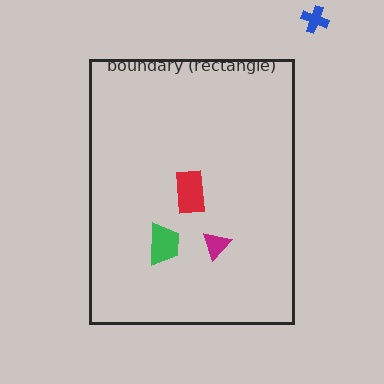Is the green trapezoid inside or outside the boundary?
Inside.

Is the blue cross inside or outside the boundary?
Outside.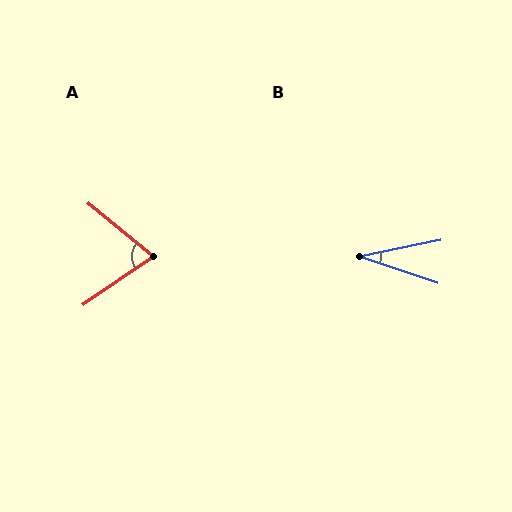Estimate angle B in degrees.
Approximately 30 degrees.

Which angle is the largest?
A, at approximately 74 degrees.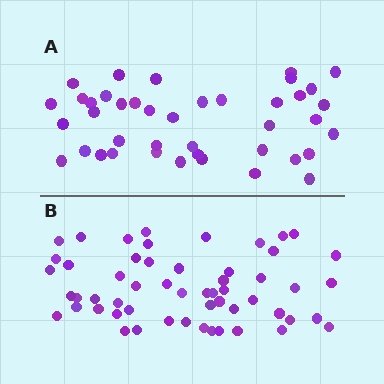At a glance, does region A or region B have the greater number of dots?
Region B (the bottom region) has more dots.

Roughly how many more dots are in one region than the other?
Region B has approximately 15 more dots than region A.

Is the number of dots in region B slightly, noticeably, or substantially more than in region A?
Region B has noticeably more, but not dramatically so. The ratio is roughly 1.3 to 1.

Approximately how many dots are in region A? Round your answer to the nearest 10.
About 40 dots. (The exact count is 41, which rounds to 40.)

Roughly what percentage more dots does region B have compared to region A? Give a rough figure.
About 35% more.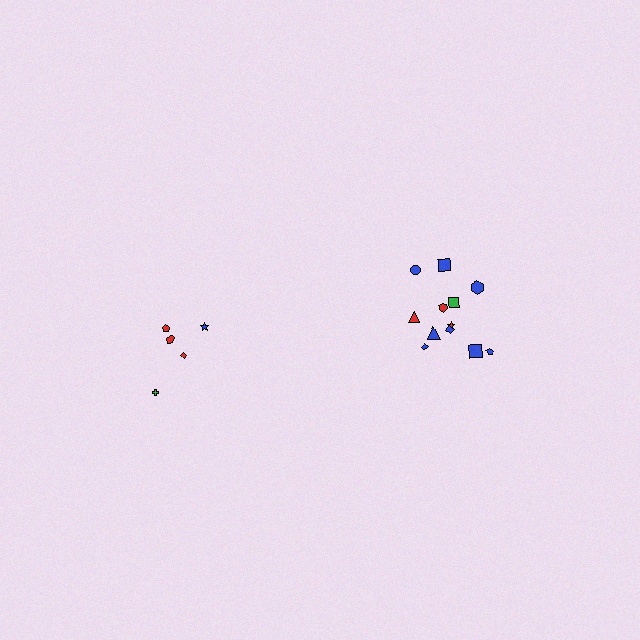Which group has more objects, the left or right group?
The right group.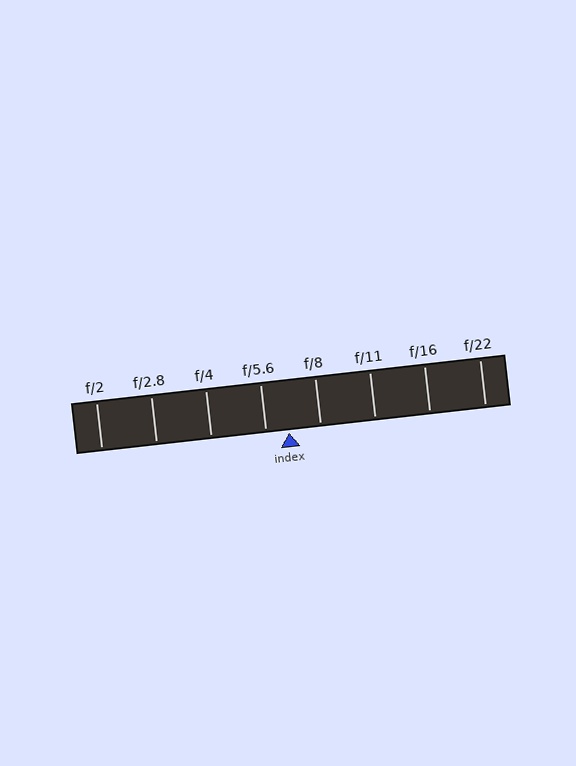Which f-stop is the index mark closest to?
The index mark is closest to f/5.6.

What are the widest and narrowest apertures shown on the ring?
The widest aperture shown is f/2 and the narrowest is f/22.